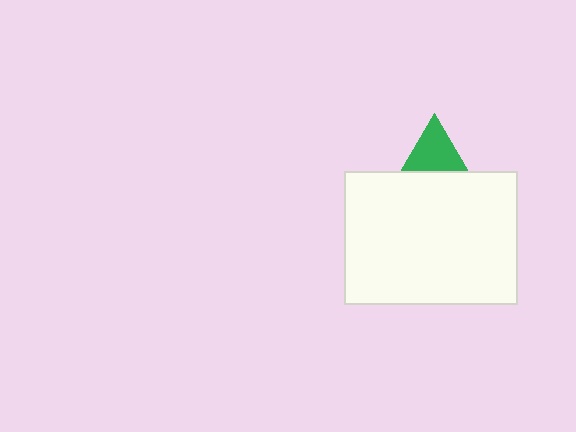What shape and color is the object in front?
The object in front is a white rectangle.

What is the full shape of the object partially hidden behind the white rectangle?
The partially hidden object is a green triangle.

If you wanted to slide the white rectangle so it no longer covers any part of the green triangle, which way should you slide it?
Slide it down — that is the most direct way to separate the two shapes.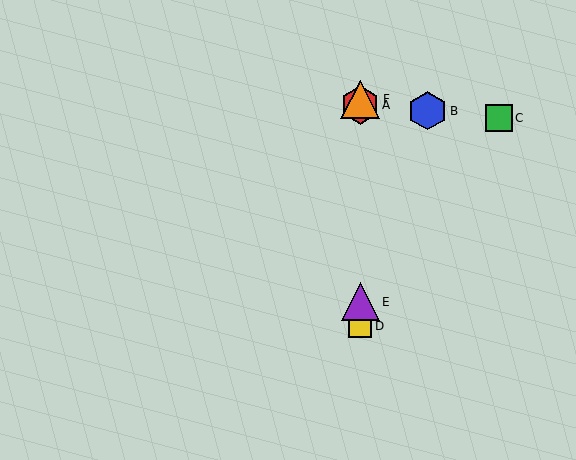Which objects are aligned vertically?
Objects A, D, E, F are aligned vertically.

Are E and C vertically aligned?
No, E is at x≈360 and C is at x≈499.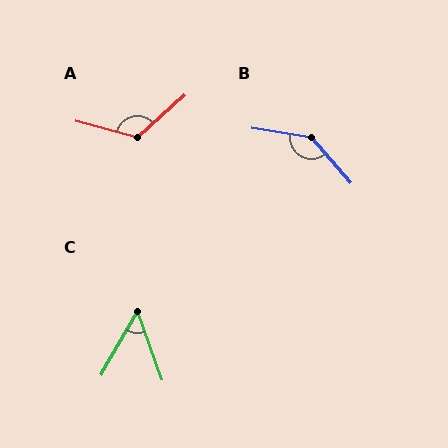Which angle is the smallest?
C, at approximately 49 degrees.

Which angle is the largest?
B, at approximately 140 degrees.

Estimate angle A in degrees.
Approximately 124 degrees.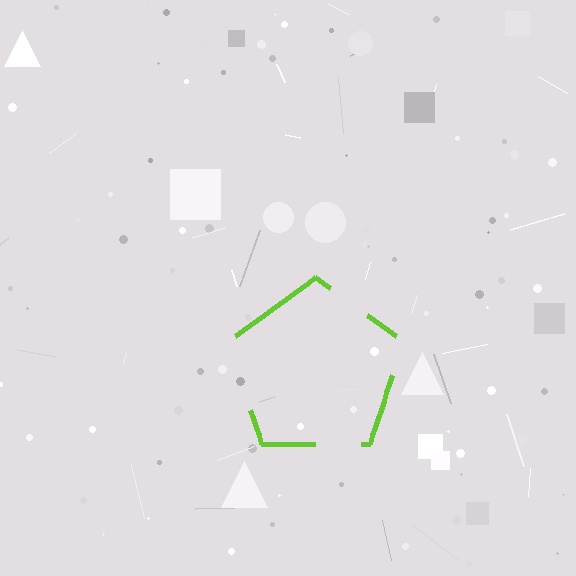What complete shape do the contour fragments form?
The contour fragments form a pentagon.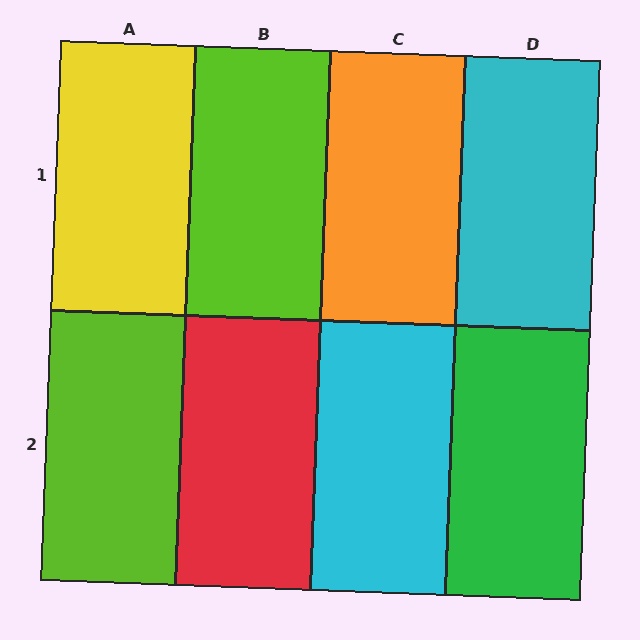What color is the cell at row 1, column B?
Lime.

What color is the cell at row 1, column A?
Yellow.